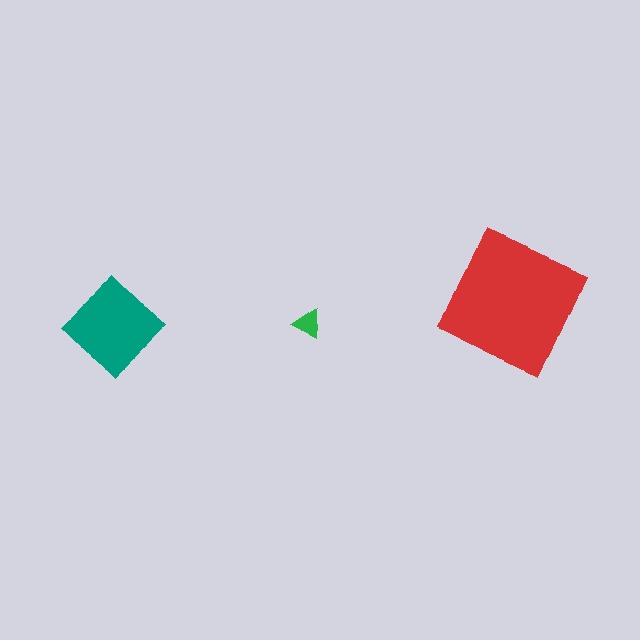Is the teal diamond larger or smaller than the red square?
Smaller.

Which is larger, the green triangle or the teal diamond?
The teal diamond.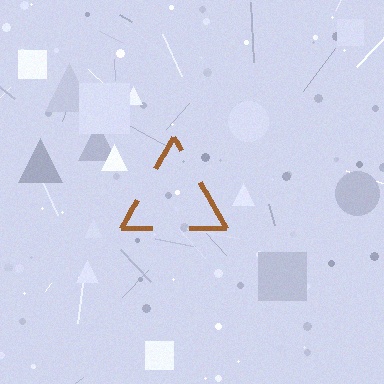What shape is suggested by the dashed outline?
The dashed outline suggests a triangle.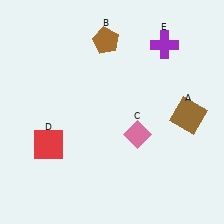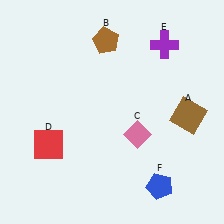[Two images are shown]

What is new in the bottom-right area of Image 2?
A blue pentagon (F) was added in the bottom-right area of Image 2.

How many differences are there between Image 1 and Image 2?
There is 1 difference between the two images.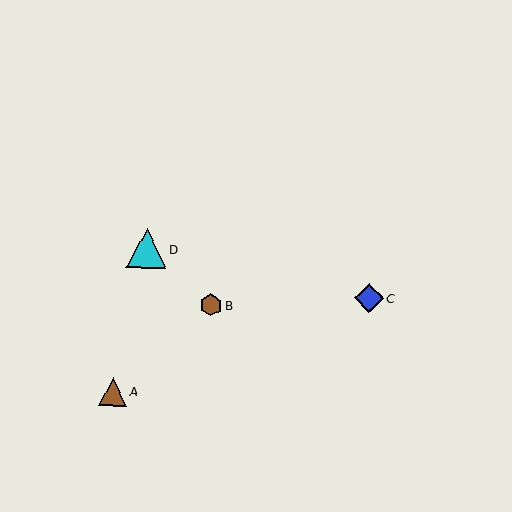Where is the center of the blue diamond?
The center of the blue diamond is at (369, 298).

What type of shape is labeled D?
Shape D is a cyan triangle.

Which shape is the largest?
The cyan triangle (labeled D) is the largest.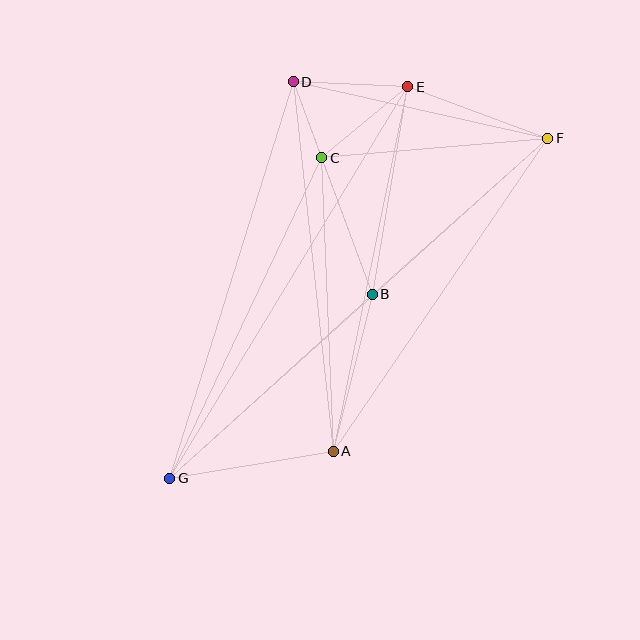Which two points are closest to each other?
Points C and D are closest to each other.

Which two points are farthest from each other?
Points F and G are farthest from each other.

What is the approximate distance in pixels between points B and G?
The distance between B and G is approximately 274 pixels.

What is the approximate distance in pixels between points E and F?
The distance between E and F is approximately 149 pixels.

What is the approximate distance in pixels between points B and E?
The distance between B and E is approximately 211 pixels.